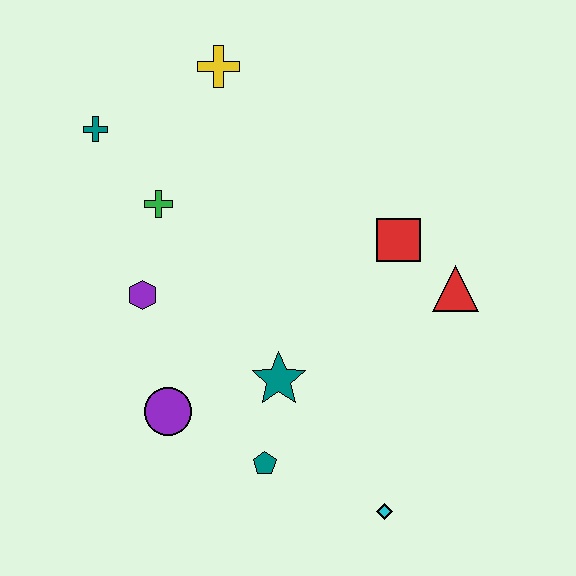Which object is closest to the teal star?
The teal pentagon is closest to the teal star.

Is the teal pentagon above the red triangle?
No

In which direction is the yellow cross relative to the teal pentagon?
The yellow cross is above the teal pentagon.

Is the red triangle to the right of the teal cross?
Yes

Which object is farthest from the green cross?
The cyan diamond is farthest from the green cross.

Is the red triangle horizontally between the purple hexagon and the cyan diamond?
No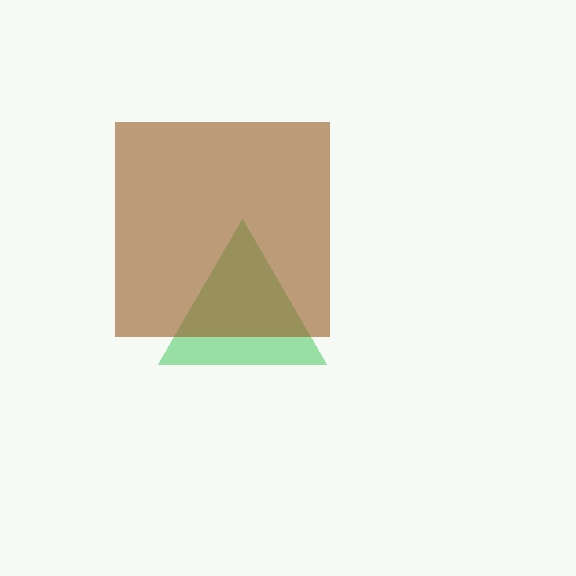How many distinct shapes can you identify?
There are 2 distinct shapes: a green triangle, a brown square.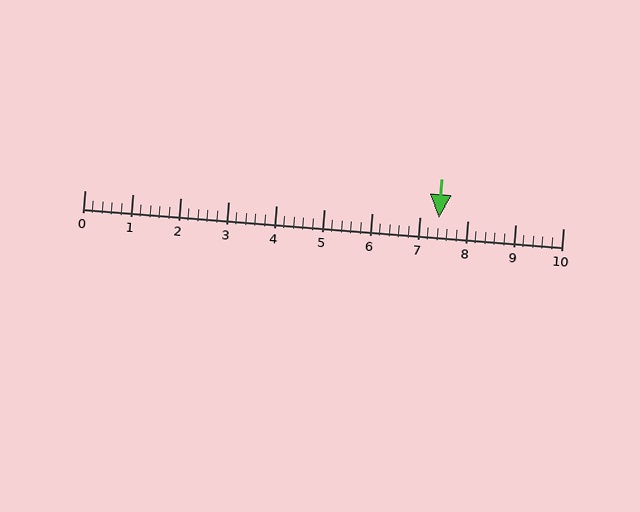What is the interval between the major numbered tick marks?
The major tick marks are spaced 1 units apart.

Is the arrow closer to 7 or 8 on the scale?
The arrow is closer to 7.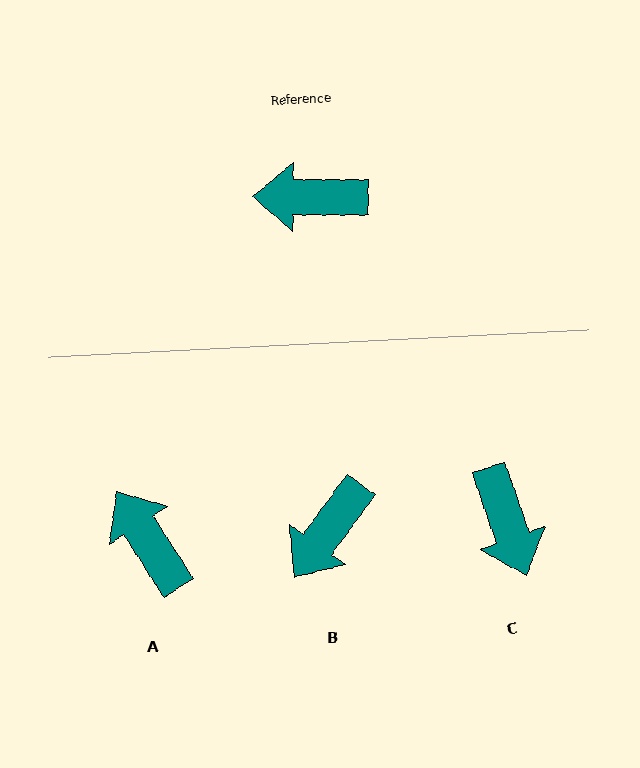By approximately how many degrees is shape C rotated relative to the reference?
Approximately 109 degrees counter-clockwise.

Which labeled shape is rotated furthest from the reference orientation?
C, about 109 degrees away.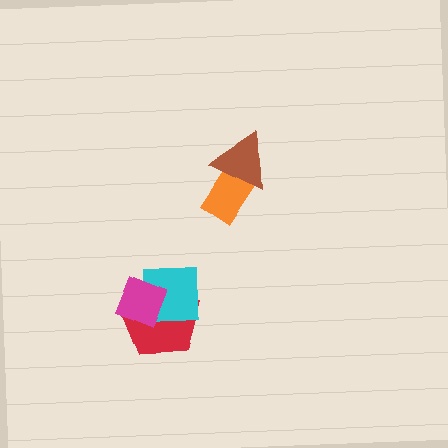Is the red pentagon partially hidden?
Yes, it is partially covered by another shape.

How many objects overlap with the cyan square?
2 objects overlap with the cyan square.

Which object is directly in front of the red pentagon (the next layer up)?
The cyan square is directly in front of the red pentagon.